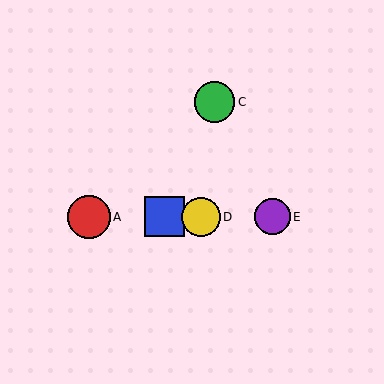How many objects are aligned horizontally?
4 objects (A, B, D, E) are aligned horizontally.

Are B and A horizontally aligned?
Yes, both are at y≈217.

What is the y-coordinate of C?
Object C is at y≈102.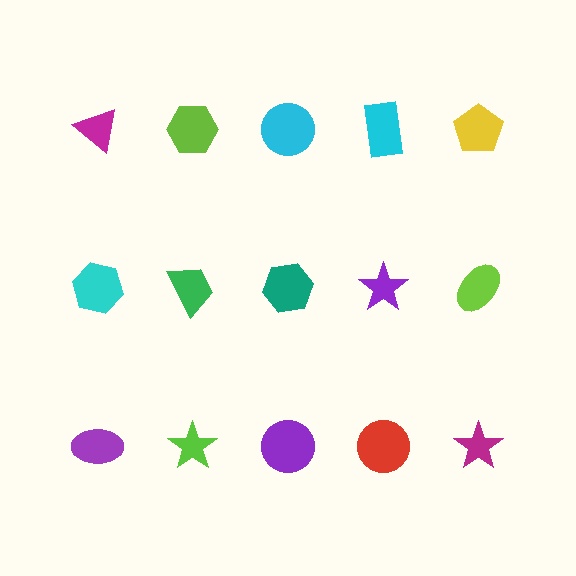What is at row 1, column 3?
A cyan circle.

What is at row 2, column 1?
A cyan hexagon.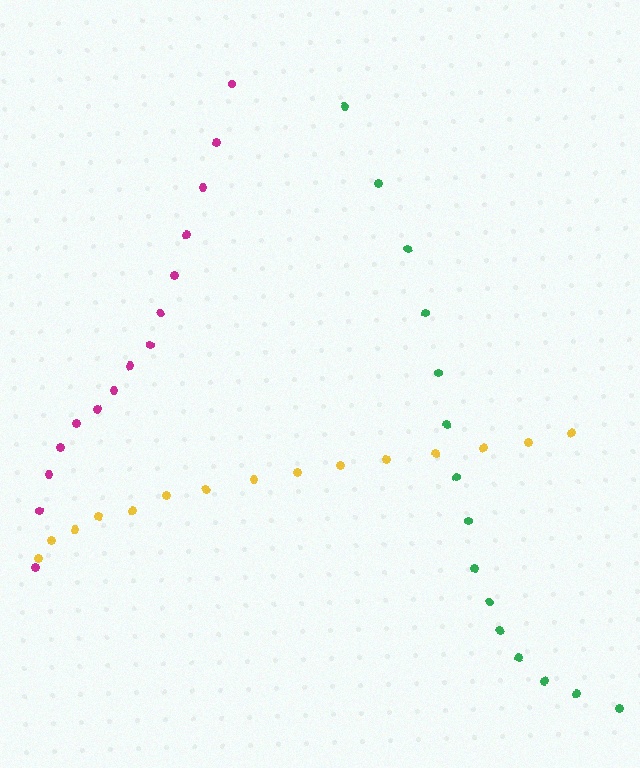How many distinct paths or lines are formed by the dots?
There are 3 distinct paths.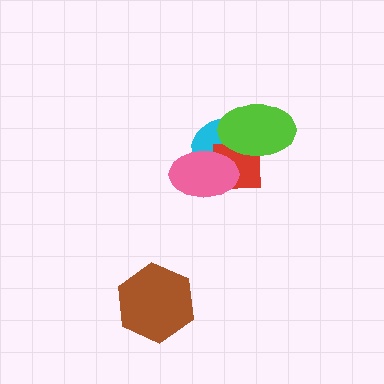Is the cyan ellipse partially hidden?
Yes, it is partially covered by another shape.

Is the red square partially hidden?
Yes, it is partially covered by another shape.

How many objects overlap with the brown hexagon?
0 objects overlap with the brown hexagon.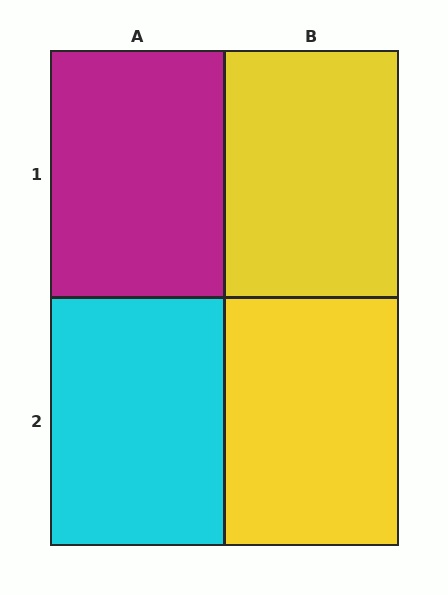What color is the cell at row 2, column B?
Yellow.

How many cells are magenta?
1 cell is magenta.